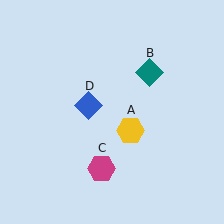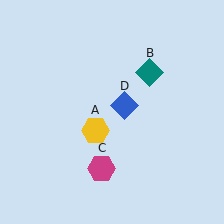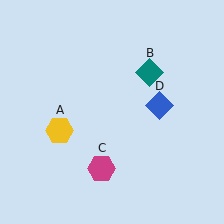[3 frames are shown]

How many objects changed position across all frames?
2 objects changed position: yellow hexagon (object A), blue diamond (object D).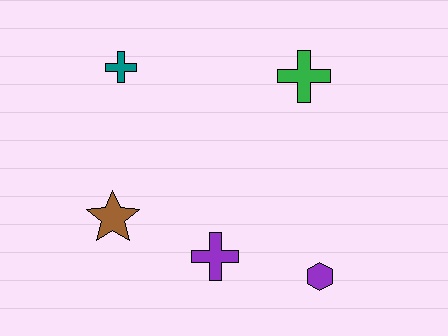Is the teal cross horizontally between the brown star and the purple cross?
Yes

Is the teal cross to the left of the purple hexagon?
Yes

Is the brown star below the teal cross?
Yes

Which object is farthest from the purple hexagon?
The teal cross is farthest from the purple hexagon.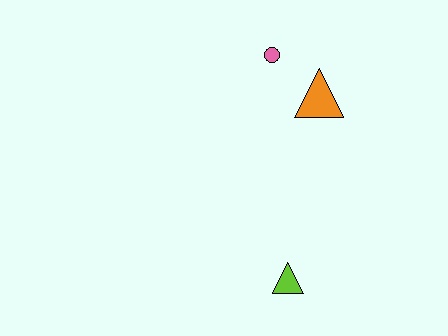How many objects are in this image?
There are 3 objects.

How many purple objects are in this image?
There are no purple objects.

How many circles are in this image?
There is 1 circle.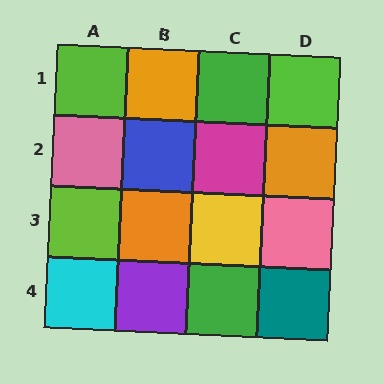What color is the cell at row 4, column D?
Teal.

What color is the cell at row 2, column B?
Blue.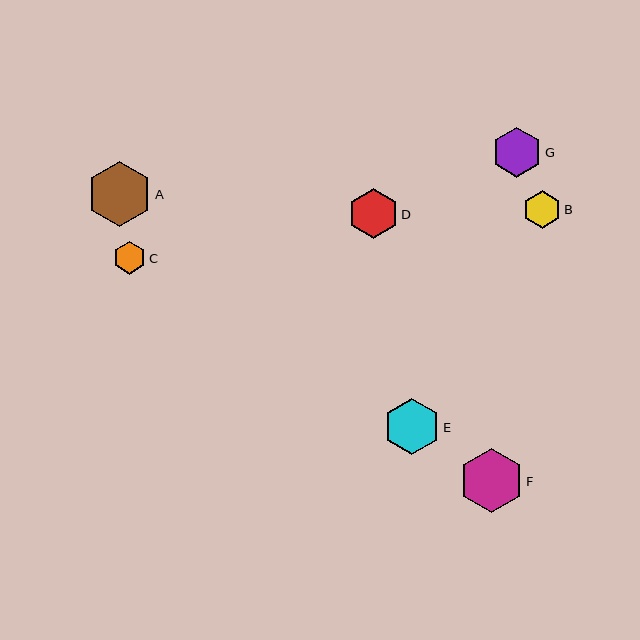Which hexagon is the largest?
Hexagon A is the largest with a size of approximately 65 pixels.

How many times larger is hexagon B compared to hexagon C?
Hexagon B is approximately 1.1 times the size of hexagon C.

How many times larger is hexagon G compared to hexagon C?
Hexagon G is approximately 1.5 times the size of hexagon C.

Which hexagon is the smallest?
Hexagon C is the smallest with a size of approximately 33 pixels.